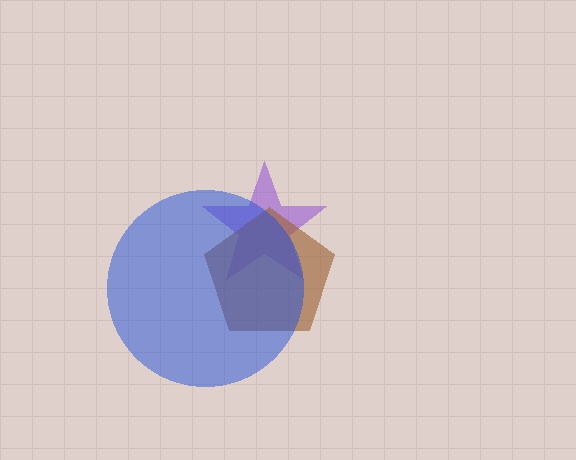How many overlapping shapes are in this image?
There are 3 overlapping shapes in the image.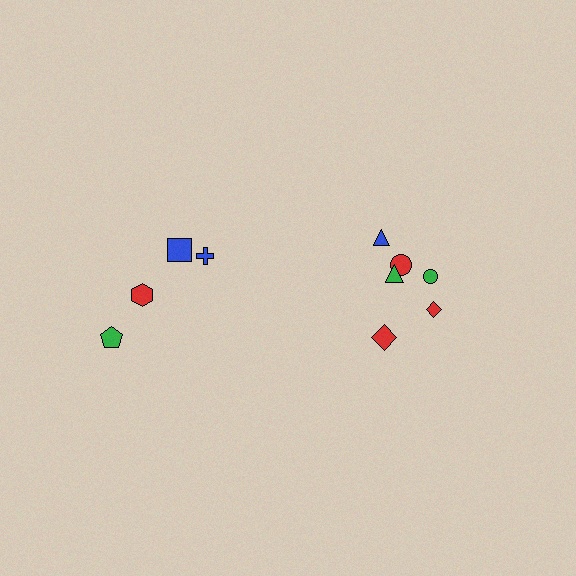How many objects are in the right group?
There are 6 objects.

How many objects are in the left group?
There are 4 objects.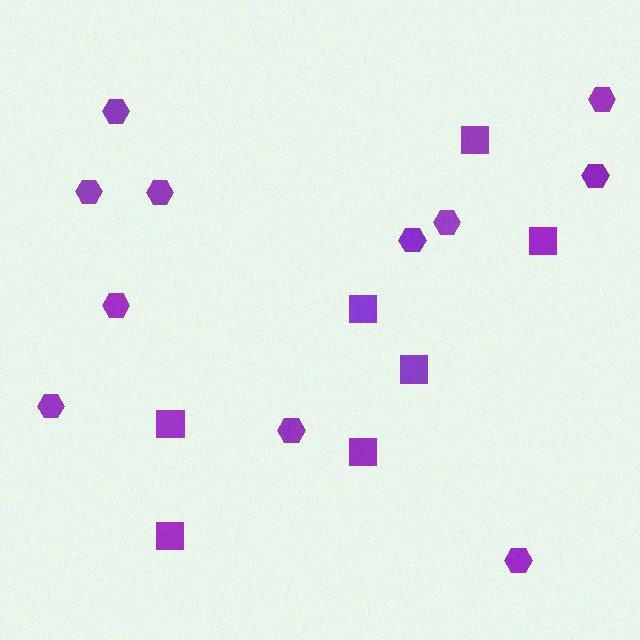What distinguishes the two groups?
There are 2 groups: one group of squares (7) and one group of hexagons (11).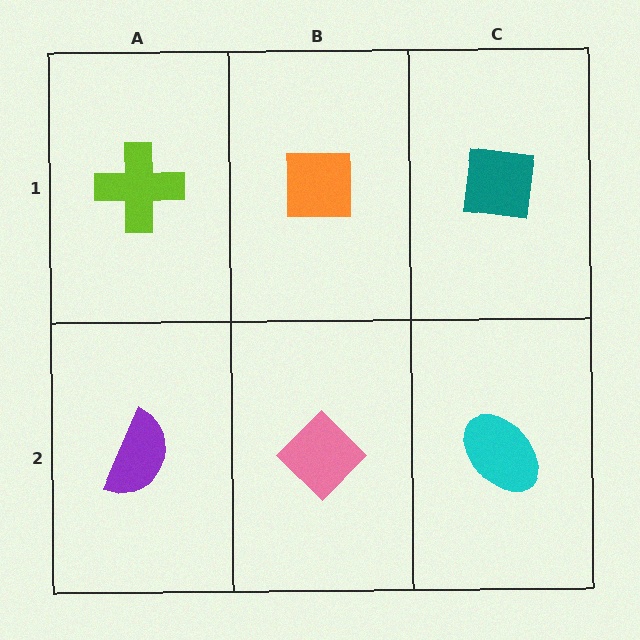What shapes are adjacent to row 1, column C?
A cyan ellipse (row 2, column C), an orange square (row 1, column B).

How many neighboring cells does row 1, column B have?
3.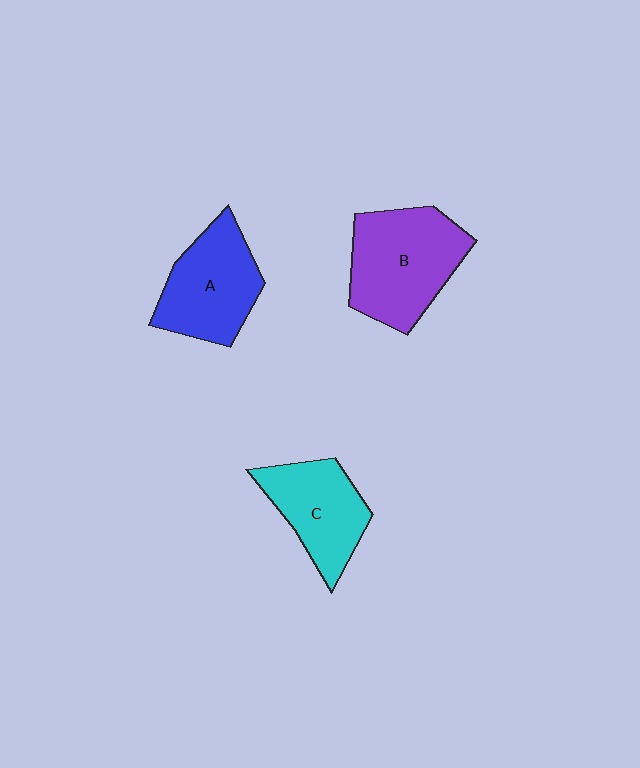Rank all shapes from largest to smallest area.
From largest to smallest: B (purple), A (blue), C (cyan).